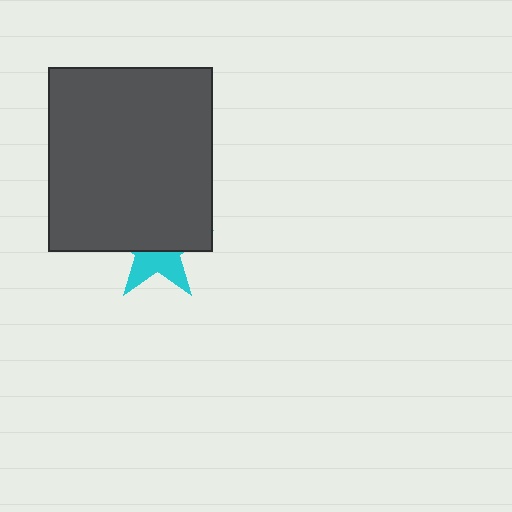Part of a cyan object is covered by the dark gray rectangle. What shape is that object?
It is a star.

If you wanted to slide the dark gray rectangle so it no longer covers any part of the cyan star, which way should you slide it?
Slide it up — that is the most direct way to separate the two shapes.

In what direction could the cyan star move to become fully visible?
The cyan star could move down. That would shift it out from behind the dark gray rectangle entirely.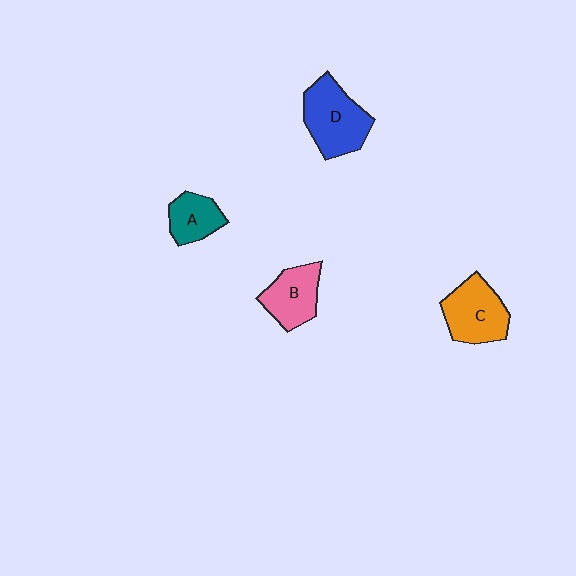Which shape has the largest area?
Shape D (blue).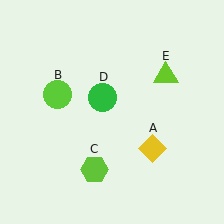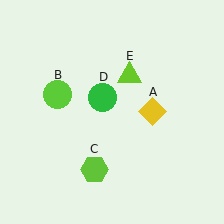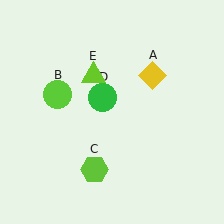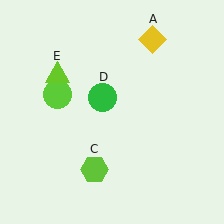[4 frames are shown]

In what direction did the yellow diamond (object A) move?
The yellow diamond (object A) moved up.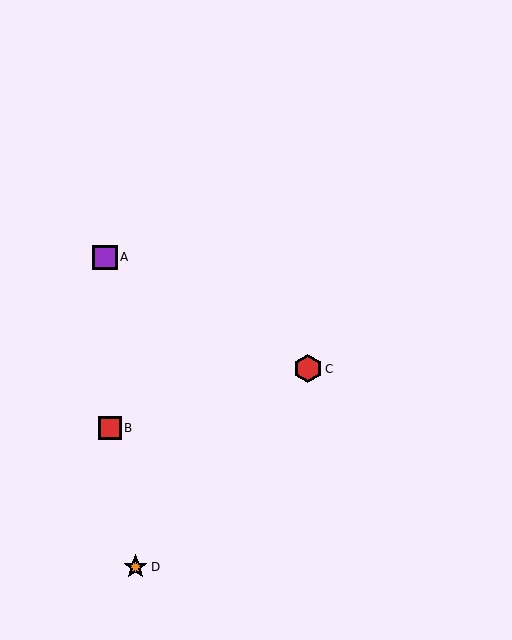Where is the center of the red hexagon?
The center of the red hexagon is at (308, 369).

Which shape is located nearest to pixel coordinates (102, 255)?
The purple square (labeled A) at (105, 257) is nearest to that location.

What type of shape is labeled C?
Shape C is a red hexagon.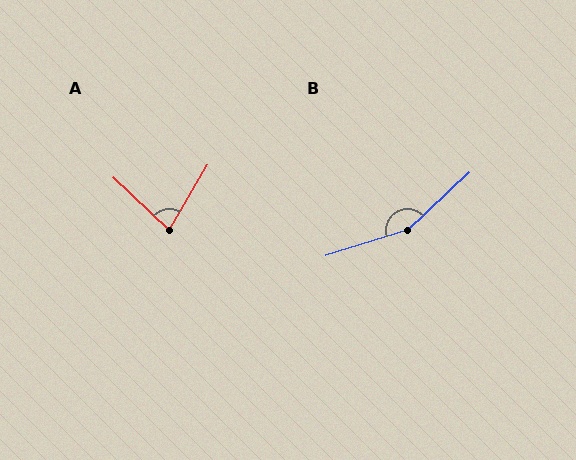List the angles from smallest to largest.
A (77°), B (154°).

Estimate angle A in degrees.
Approximately 77 degrees.